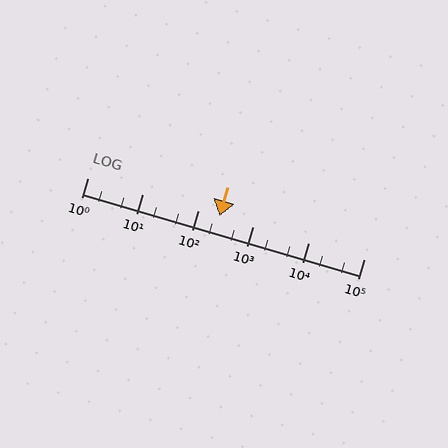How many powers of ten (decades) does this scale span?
The scale spans 5 decades, from 1 to 100000.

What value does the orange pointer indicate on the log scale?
The pointer indicates approximately 240.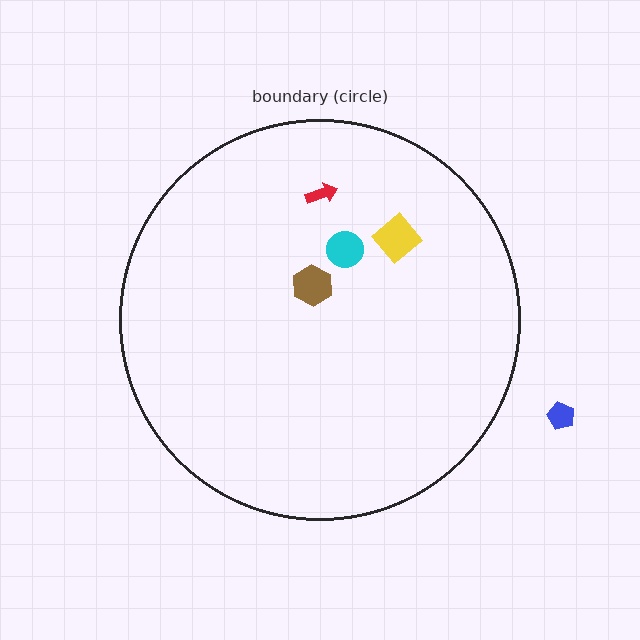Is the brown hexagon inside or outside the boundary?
Inside.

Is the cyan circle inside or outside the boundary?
Inside.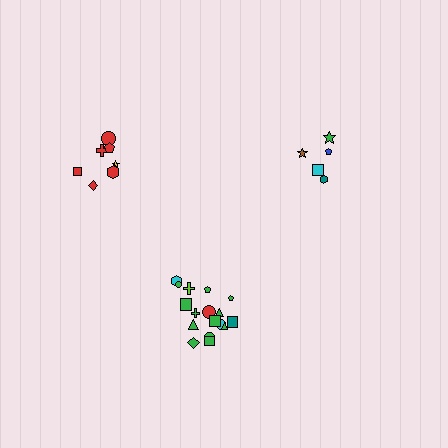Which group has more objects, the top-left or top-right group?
The top-left group.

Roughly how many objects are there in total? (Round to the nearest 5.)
Roughly 30 objects in total.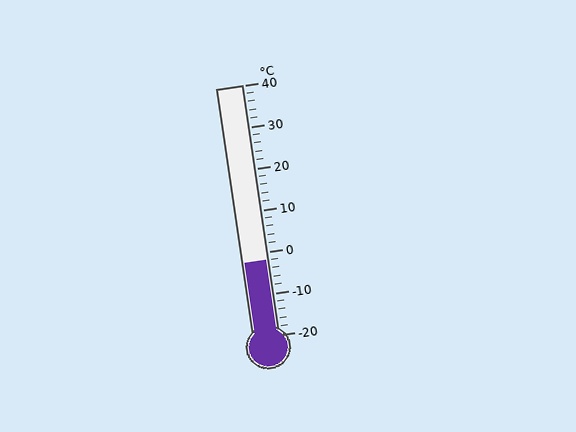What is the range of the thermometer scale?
The thermometer scale ranges from -20°C to 40°C.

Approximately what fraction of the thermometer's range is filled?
The thermometer is filled to approximately 30% of its range.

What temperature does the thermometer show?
The thermometer shows approximately -2°C.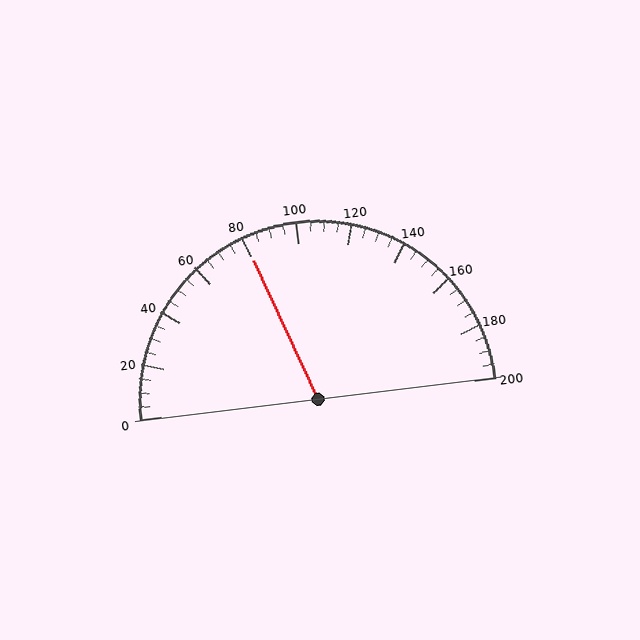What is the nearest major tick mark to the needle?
The nearest major tick mark is 80.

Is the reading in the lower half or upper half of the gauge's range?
The reading is in the lower half of the range (0 to 200).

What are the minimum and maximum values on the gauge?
The gauge ranges from 0 to 200.